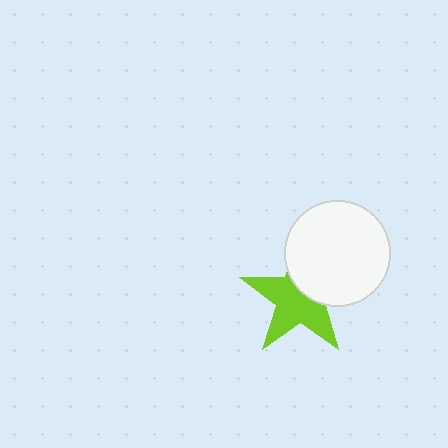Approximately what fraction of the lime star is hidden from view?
Roughly 38% of the lime star is hidden behind the white circle.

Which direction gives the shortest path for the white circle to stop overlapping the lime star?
Moving toward the upper-right gives the shortest separation.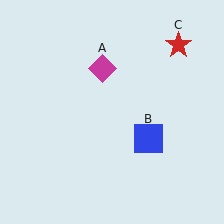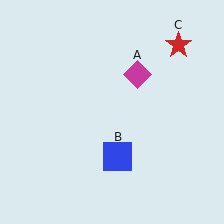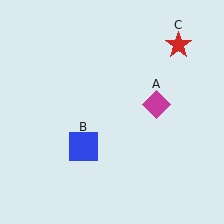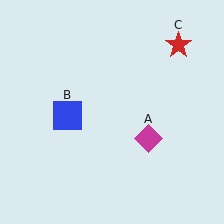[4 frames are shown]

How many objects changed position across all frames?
2 objects changed position: magenta diamond (object A), blue square (object B).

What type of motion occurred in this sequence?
The magenta diamond (object A), blue square (object B) rotated clockwise around the center of the scene.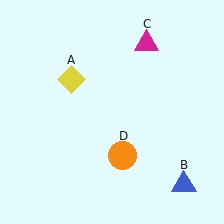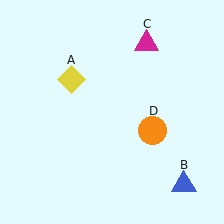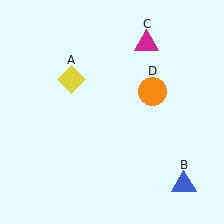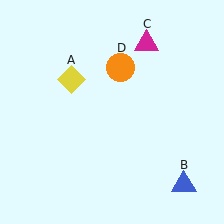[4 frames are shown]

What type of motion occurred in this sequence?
The orange circle (object D) rotated counterclockwise around the center of the scene.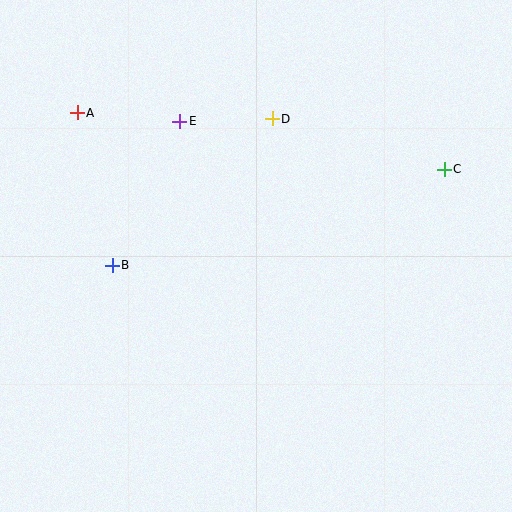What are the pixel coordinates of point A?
Point A is at (77, 113).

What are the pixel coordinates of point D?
Point D is at (272, 119).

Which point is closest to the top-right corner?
Point C is closest to the top-right corner.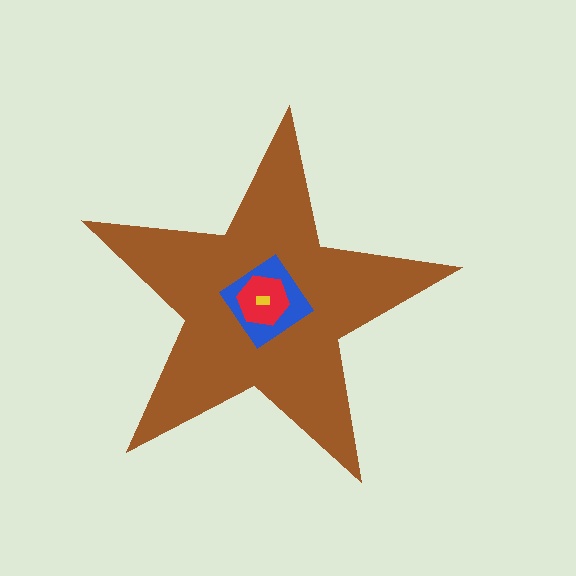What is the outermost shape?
The brown star.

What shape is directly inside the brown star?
The blue diamond.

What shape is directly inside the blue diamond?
The red hexagon.